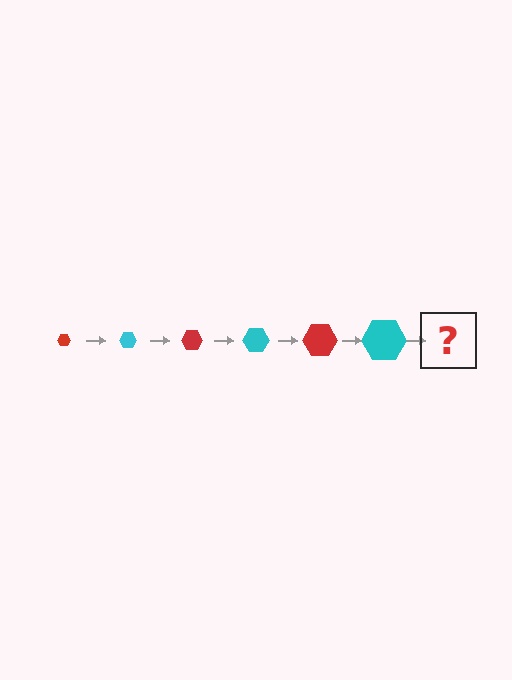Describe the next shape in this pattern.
It should be a red hexagon, larger than the previous one.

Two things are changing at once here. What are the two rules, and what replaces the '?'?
The two rules are that the hexagon grows larger each step and the color cycles through red and cyan. The '?' should be a red hexagon, larger than the previous one.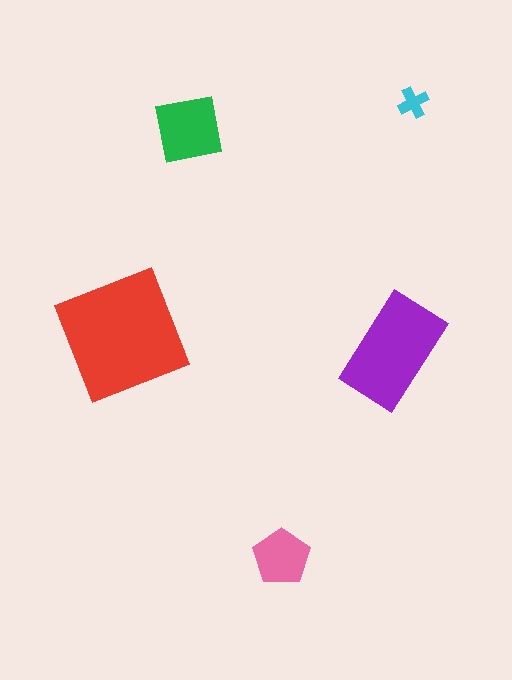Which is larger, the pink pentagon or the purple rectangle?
The purple rectangle.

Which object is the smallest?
The cyan cross.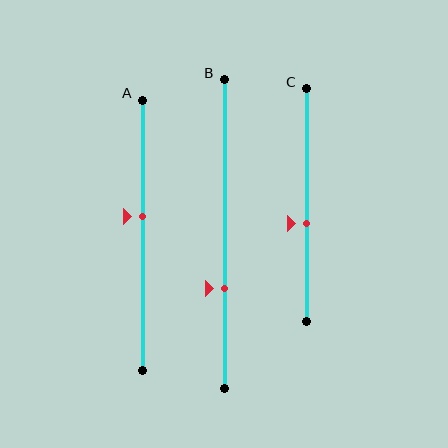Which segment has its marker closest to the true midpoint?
Segment A has its marker closest to the true midpoint.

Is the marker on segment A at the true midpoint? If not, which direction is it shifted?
No, the marker on segment A is shifted upward by about 7% of the segment length.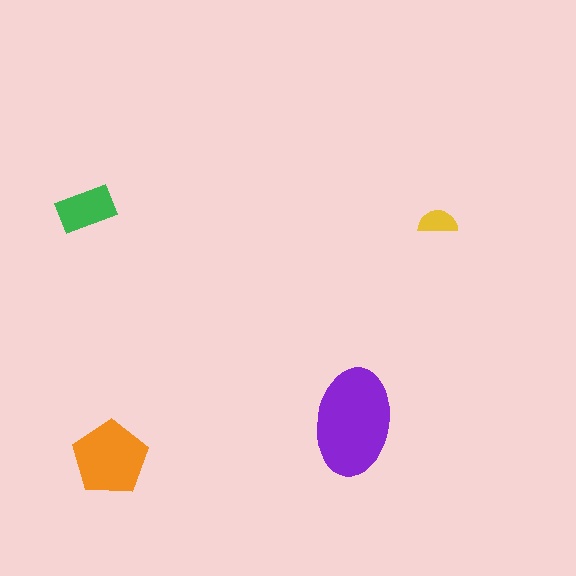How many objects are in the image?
There are 4 objects in the image.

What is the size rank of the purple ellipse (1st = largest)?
1st.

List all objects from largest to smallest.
The purple ellipse, the orange pentagon, the green rectangle, the yellow semicircle.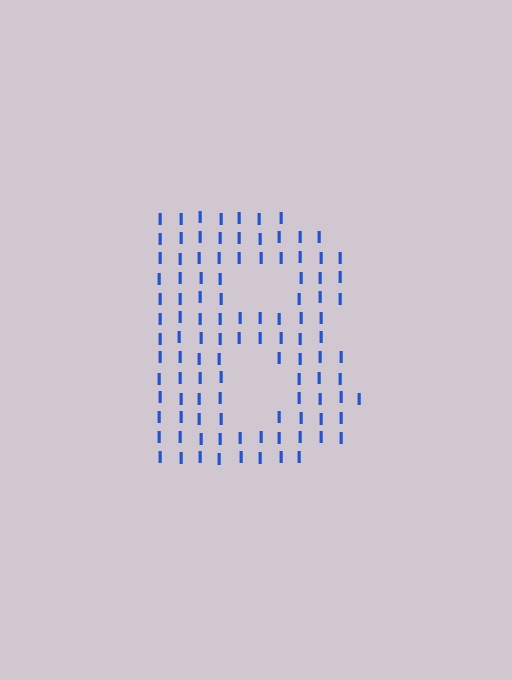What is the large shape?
The large shape is the letter B.